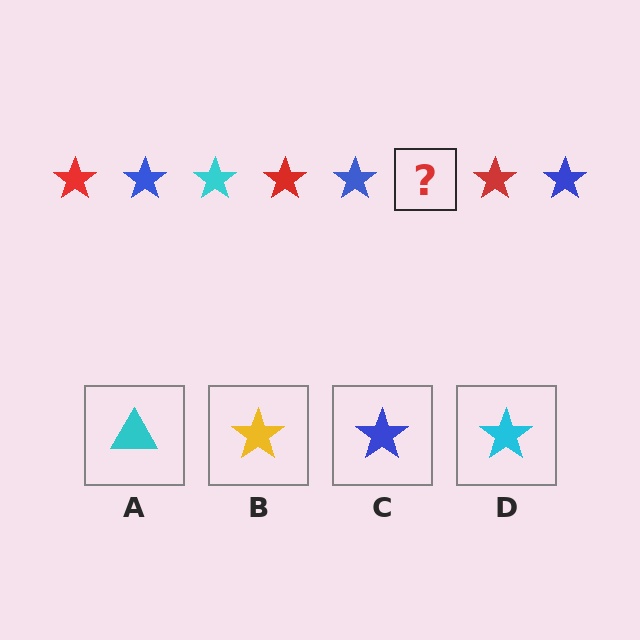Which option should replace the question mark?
Option D.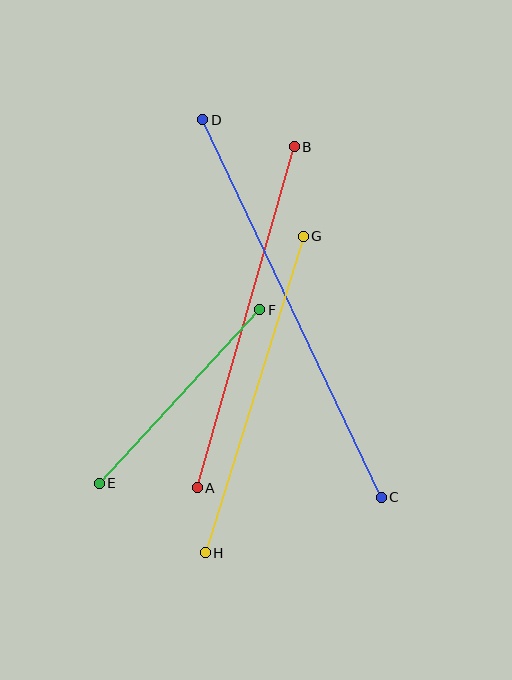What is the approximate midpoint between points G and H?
The midpoint is at approximately (254, 394) pixels.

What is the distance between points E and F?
The distance is approximately 236 pixels.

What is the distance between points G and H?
The distance is approximately 331 pixels.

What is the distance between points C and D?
The distance is approximately 418 pixels.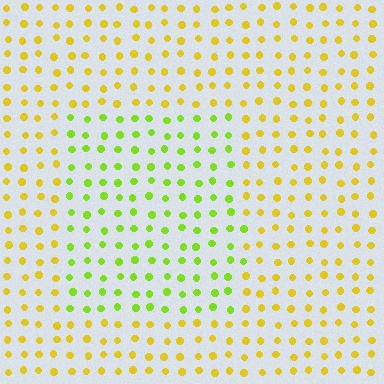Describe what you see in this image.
The image is filled with small yellow elements in a uniform arrangement. A rectangle-shaped region is visible where the elements are tinted to a slightly different hue, forming a subtle color boundary.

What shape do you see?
I see a rectangle.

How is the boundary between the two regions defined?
The boundary is defined purely by a slight shift in hue (about 39 degrees). Spacing, size, and orientation are identical on both sides.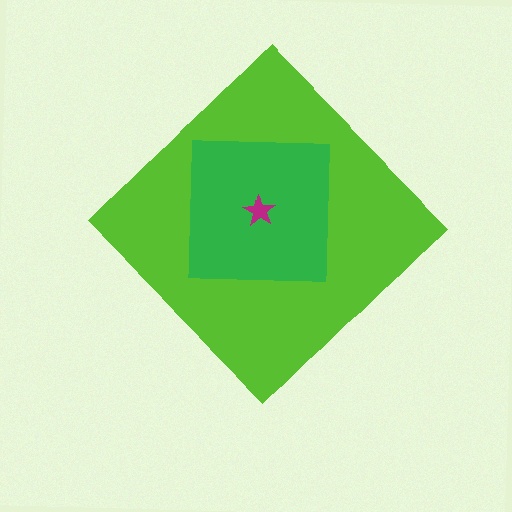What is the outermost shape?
The lime diamond.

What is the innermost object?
The magenta star.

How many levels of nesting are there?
3.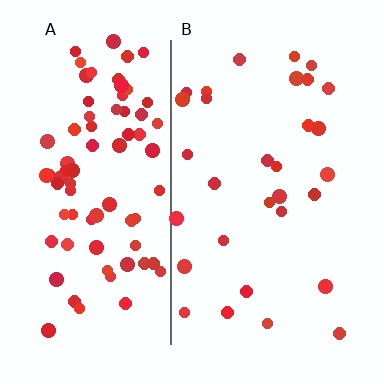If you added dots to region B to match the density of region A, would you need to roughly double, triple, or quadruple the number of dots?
Approximately triple.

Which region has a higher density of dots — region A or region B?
A (the left).